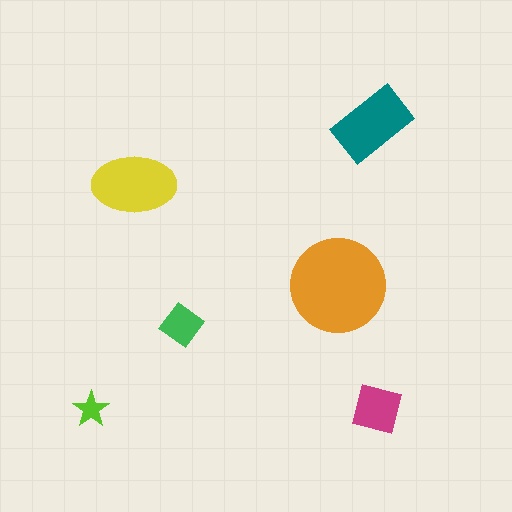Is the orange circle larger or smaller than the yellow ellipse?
Larger.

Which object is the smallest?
The lime star.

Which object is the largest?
The orange circle.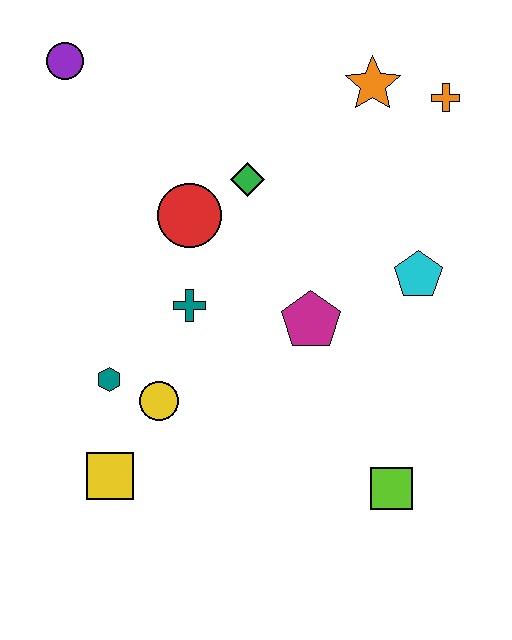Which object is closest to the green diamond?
The red circle is closest to the green diamond.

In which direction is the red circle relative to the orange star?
The red circle is to the left of the orange star.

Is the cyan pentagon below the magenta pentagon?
No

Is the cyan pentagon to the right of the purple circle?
Yes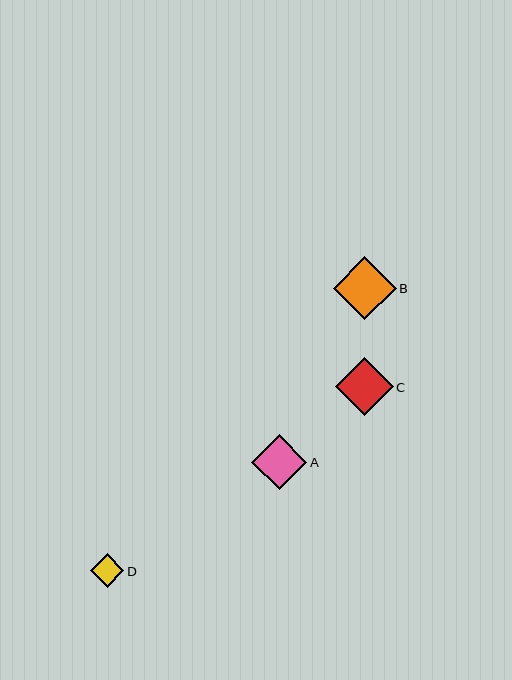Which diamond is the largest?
Diamond B is the largest with a size of approximately 62 pixels.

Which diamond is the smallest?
Diamond D is the smallest with a size of approximately 33 pixels.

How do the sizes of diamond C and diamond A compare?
Diamond C and diamond A are approximately the same size.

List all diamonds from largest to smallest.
From largest to smallest: B, C, A, D.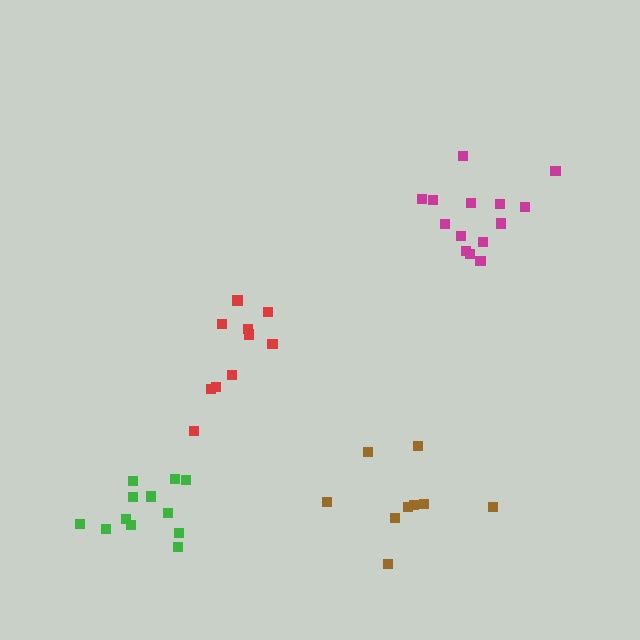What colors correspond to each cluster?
The clusters are colored: magenta, green, red, brown.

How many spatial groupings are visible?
There are 4 spatial groupings.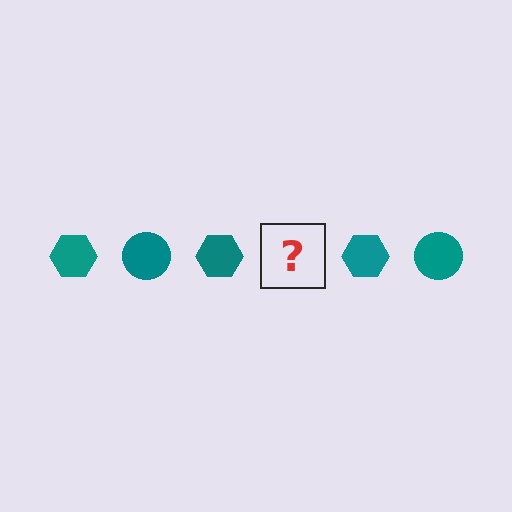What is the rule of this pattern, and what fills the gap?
The rule is that the pattern cycles through hexagon, circle shapes in teal. The gap should be filled with a teal circle.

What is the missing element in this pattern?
The missing element is a teal circle.